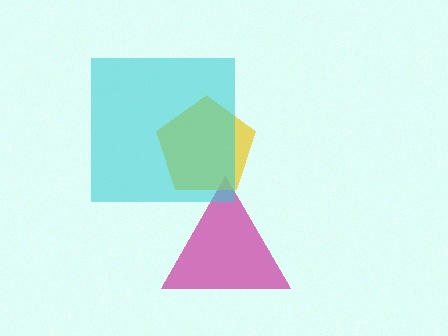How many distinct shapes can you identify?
There are 3 distinct shapes: a magenta triangle, a yellow pentagon, a cyan square.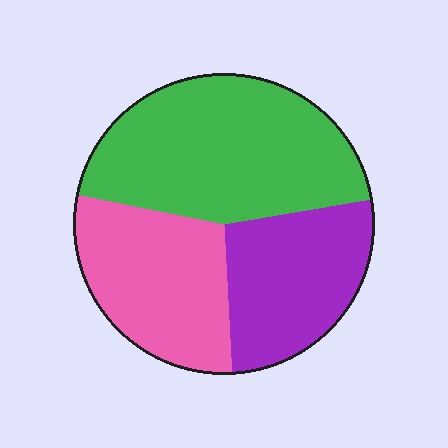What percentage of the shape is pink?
Pink covers roughly 30% of the shape.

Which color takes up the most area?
Green, at roughly 45%.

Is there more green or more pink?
Green.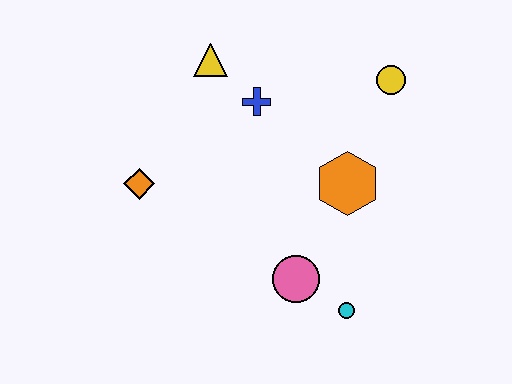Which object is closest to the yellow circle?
The orange hexagon is closest to the yellow circle.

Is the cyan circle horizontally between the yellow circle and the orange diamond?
Yes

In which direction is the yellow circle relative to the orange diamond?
The yellow circle is to the right of the orange diamond.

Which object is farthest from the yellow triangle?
The cyan circle is farthest from the yellow triangle.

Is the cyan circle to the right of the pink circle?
Yes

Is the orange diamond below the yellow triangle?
Yes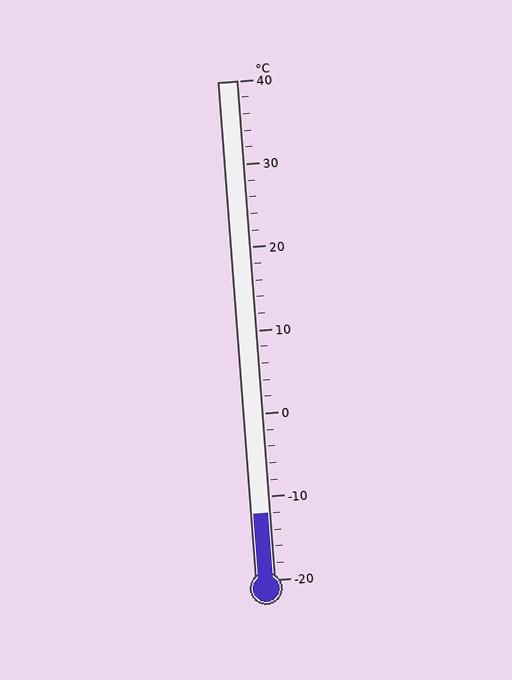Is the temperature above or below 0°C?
The temperature is below 0°C.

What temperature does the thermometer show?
The thermometer shows approximately -12°C.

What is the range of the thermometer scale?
The thermometer scale ranges from -20°C to 40°C.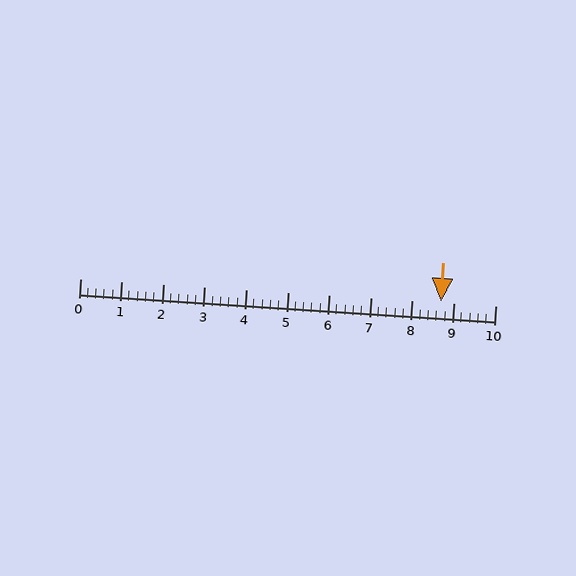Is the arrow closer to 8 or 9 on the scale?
The arrow is closer to 9.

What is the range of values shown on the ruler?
The ruler shows values from 0 to 10.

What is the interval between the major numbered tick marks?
The major tick marks are spaced 1 units apart.